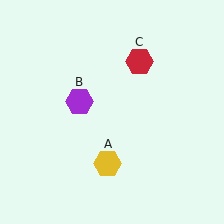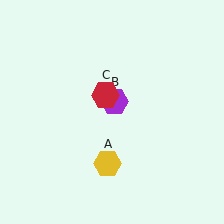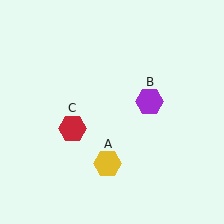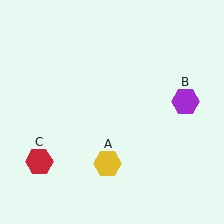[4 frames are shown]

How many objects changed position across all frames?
2 objects changed position: purple hexagon (object B), red hexagon (object C).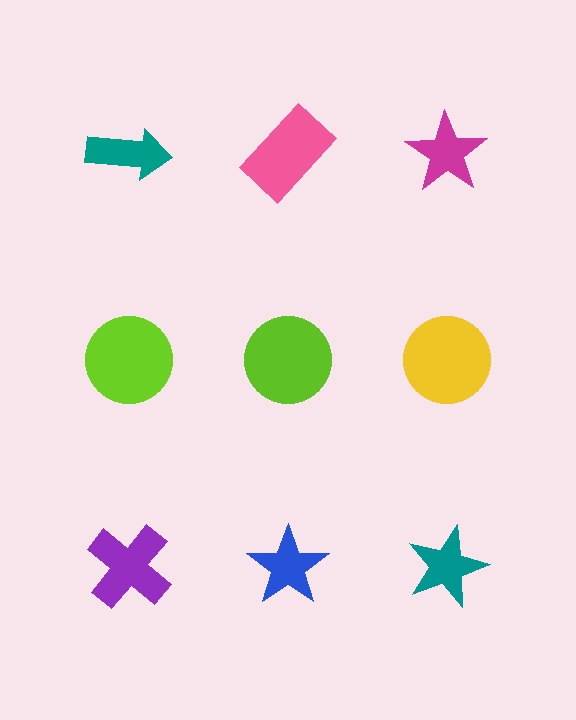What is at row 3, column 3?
A teal star.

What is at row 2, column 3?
A yellow circle.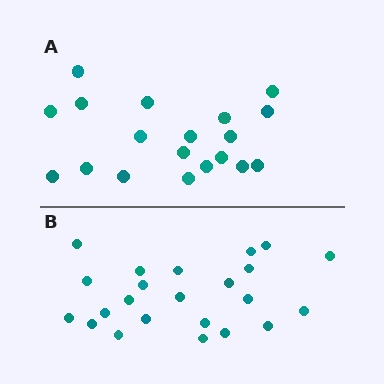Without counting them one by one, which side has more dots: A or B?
Region B (the bottom region) has more dots.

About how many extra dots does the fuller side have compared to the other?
Region B has about 4 more dots than region A.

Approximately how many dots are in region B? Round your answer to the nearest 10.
About 20 dots. (The exact count is 23, which rounds to 20.)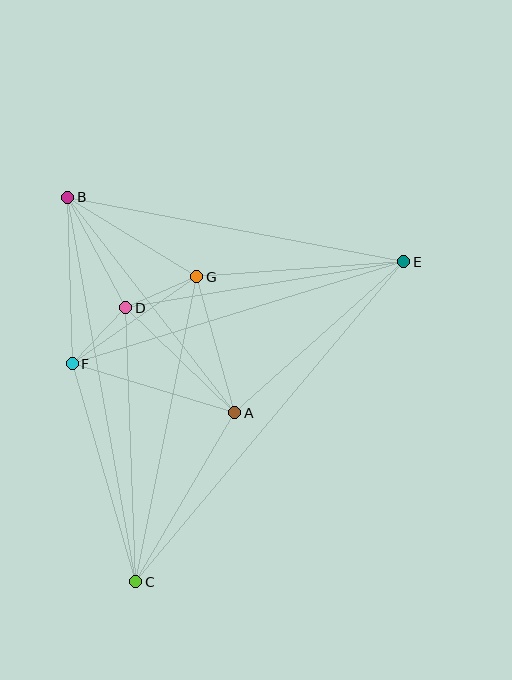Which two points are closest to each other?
Points D and G are closest to each other.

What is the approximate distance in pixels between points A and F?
The distance between A and F is approximately 170 pixels.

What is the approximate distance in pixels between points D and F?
The distance between D and F is approximately 78 pixels.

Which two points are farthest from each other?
Points C and E are farthest from each other.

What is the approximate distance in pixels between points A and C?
The distance between A and C is approximately 196 pixels.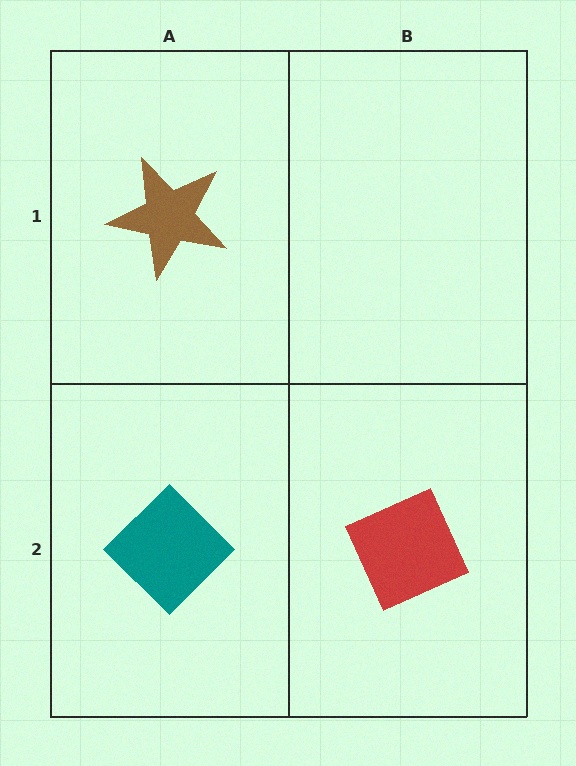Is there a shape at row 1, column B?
No, that cell is empty.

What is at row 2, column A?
A teal diamond.